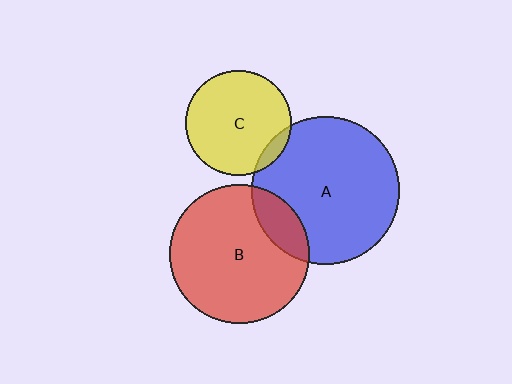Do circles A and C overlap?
Yes.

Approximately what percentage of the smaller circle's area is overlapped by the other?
Approximately 10%.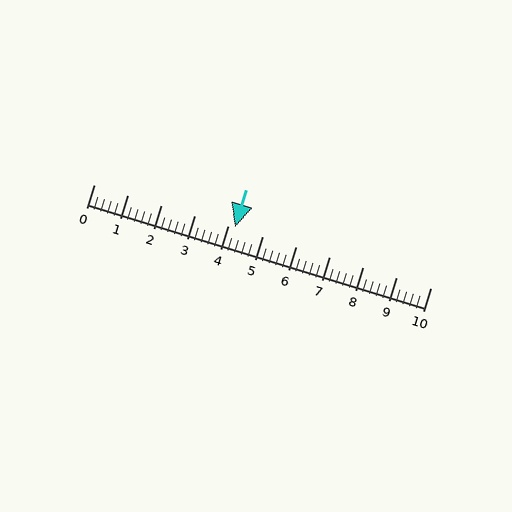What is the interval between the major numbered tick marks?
The major tick marks are spaced 1 units apart.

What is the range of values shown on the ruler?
The ruler shows values from 0 to 10.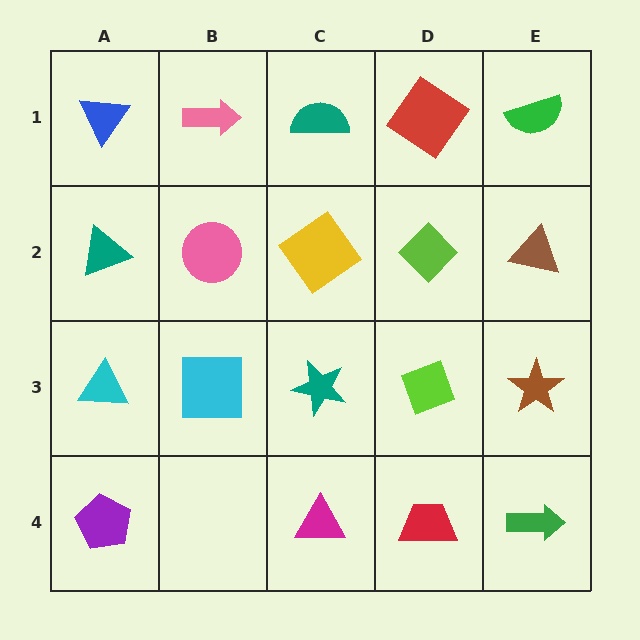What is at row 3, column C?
A teal star.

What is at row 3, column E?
A brown star.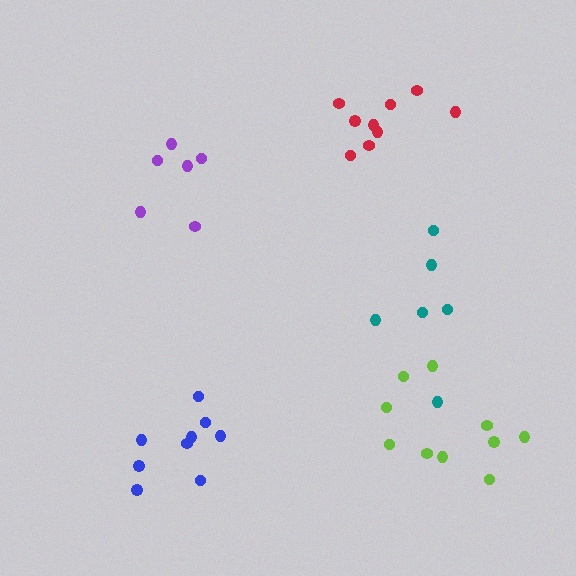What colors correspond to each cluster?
The clusters are colored: teal, purple, red, blue, lime.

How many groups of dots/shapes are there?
There are 5 groups.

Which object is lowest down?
The blue cluster is bottommost.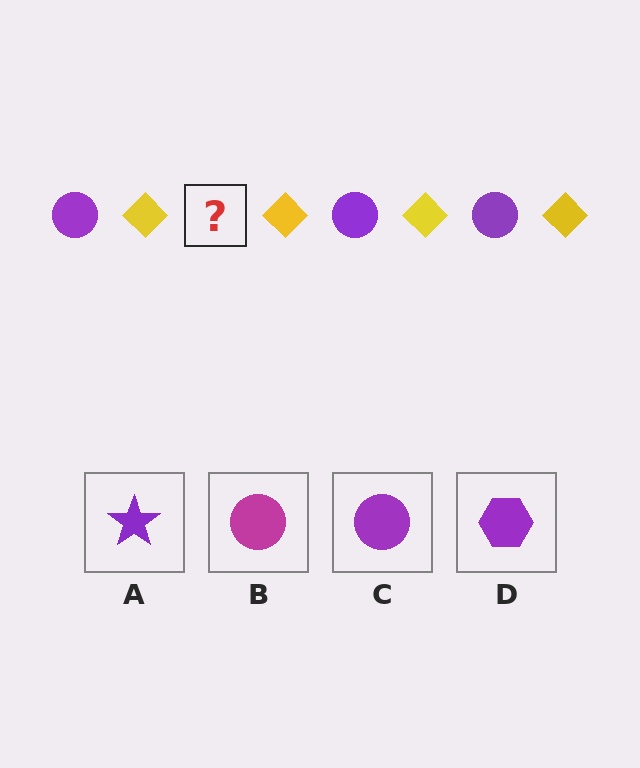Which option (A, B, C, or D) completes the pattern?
C.